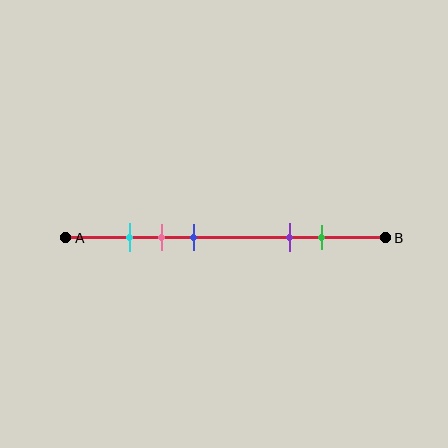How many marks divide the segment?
There are 5 marks dividing the segment.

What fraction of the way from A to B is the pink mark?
The pink mark is approximately 30% (0.3) of the way from A to B.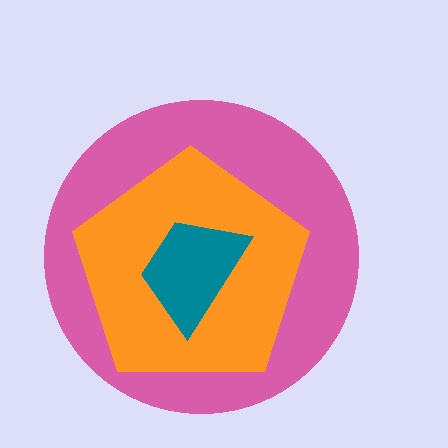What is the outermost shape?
The pink circle.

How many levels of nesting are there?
3.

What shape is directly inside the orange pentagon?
The teal trapezoid.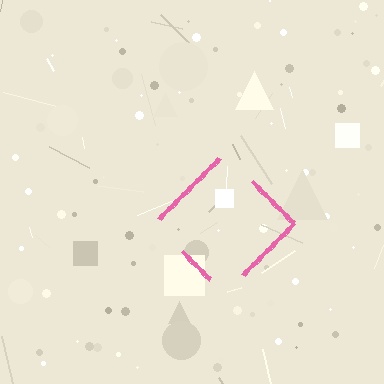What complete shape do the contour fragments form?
The contour fragments form a diamond.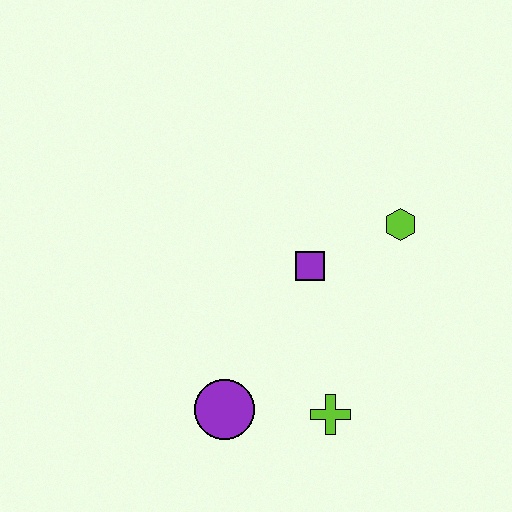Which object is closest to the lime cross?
The purple circle is closest to the lime cross.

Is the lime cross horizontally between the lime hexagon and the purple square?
Yes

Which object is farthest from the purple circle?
The lime hexagon is farthest from the purple circle.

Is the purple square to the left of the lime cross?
Yes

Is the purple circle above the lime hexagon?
No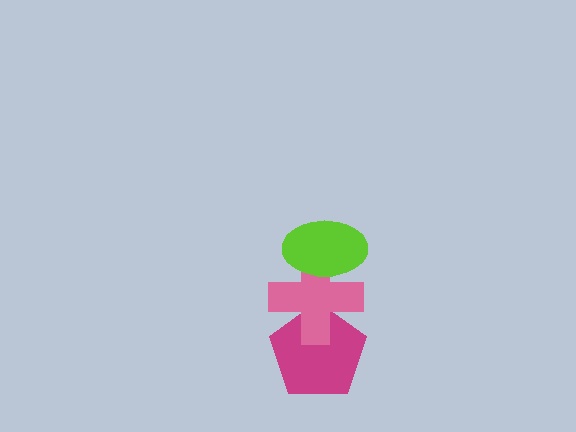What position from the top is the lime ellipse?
The lime ellipse is 1st from the top.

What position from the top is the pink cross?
The pink cross is 2nd from the top.